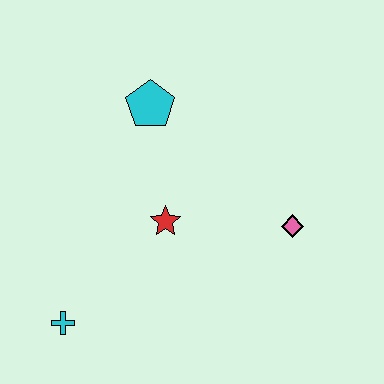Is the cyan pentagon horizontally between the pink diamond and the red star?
No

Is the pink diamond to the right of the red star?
Yes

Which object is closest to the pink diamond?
The red star is closest to the pink diamond.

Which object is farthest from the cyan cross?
The pink diamond is farthest from the cyan cross.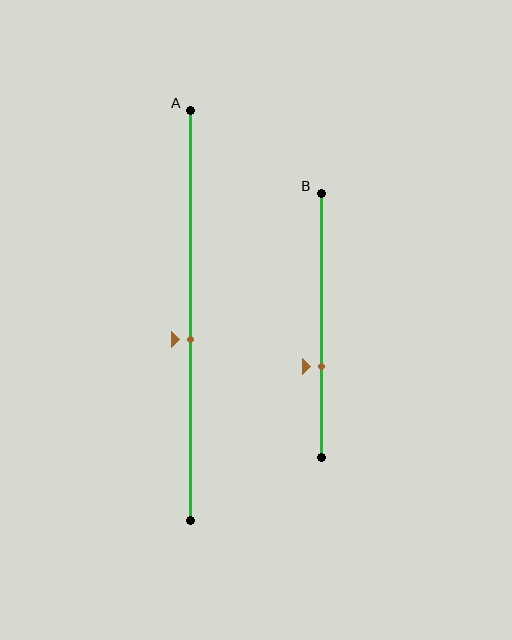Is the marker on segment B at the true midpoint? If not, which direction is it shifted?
No, the marker on segment B is shifted downward by about 15% of the segment length.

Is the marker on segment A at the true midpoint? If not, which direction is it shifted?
No, the marker on segment A is shifted downward by about 6% of the segment length.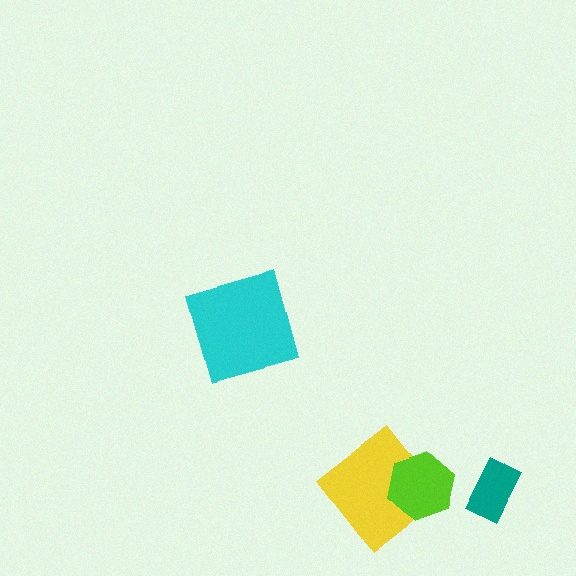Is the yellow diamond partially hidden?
Yes, it is partially covered by another shape.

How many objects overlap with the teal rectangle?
0 objects overlap with the teal rectangle.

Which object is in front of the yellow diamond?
The lime hexagon is in front of the yellow diamond.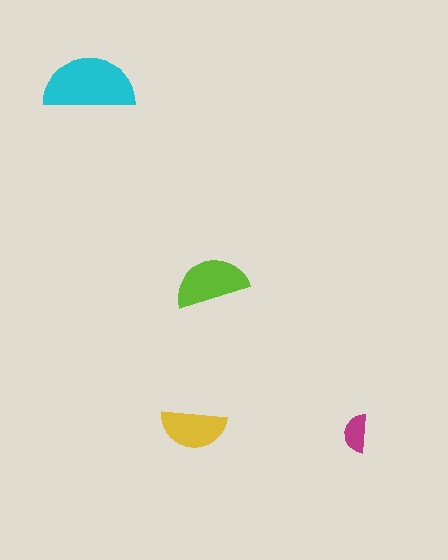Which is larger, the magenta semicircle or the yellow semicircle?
The yellow one.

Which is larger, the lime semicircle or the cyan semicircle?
The cyan one.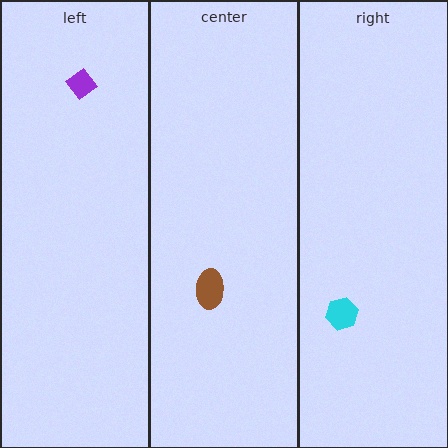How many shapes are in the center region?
1.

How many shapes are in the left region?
1.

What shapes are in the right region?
The cyan hexagon.